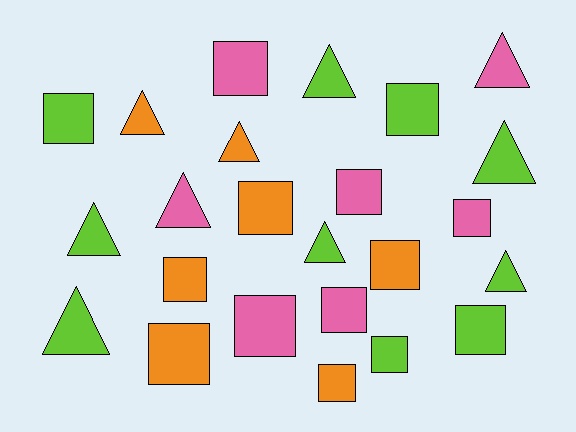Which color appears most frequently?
Lime, with 10 objects.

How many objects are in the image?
There are 24 objects.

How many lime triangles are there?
There are 6 lime triangles.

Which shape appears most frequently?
Square, with 14 objects.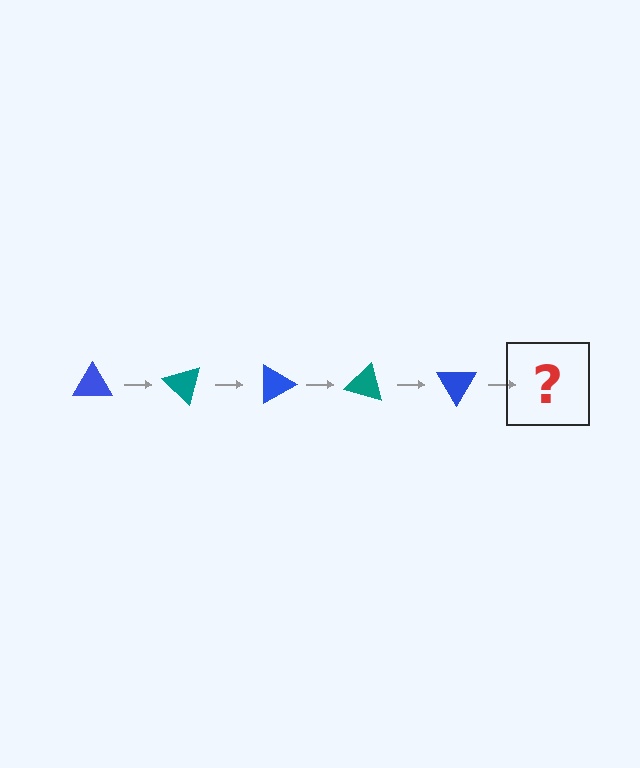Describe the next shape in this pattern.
It should be a teal triangle, rotated 225 degrees from the start.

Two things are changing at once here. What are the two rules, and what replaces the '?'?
The two rules are that it rotates 45 degrees each step and the color cycles through blue and teal. The '?' should be a teal triangle, rotated 225 degrees from the start.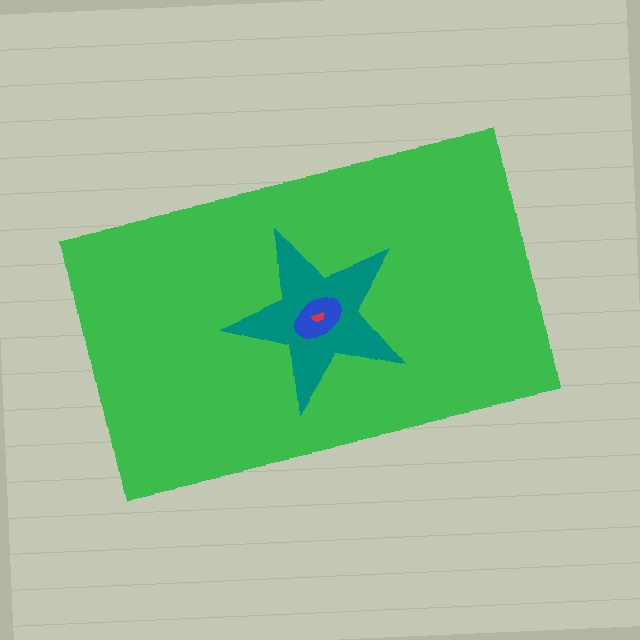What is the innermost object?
The red semicircle.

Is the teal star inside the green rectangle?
Yes.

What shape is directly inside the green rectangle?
The teal star.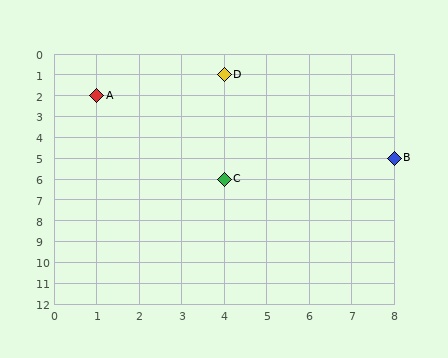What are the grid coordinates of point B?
Point B is at grid coordinates (8, 5).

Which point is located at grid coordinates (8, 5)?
Point B is at (8, 5).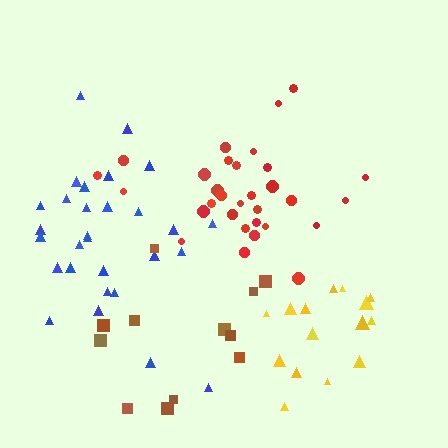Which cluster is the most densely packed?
Red.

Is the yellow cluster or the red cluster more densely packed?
Red.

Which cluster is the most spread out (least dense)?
Brown.